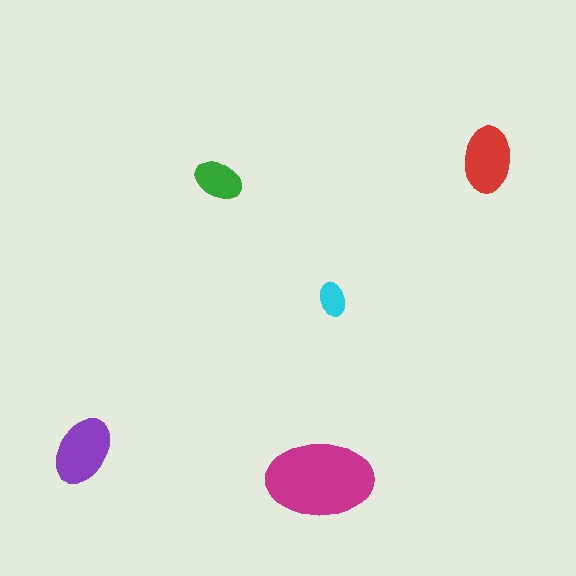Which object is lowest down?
The magenta ellipse is bottommost.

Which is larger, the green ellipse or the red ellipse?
The red one.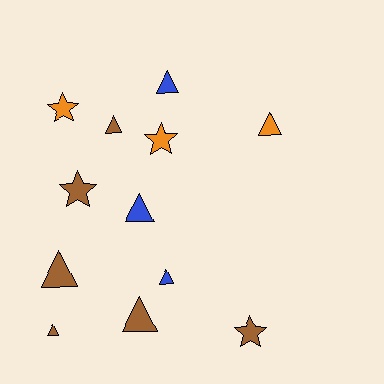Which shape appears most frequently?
Triangle, with 8 objects.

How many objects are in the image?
There are 12 objects.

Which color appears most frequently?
Brown, with 6 objects.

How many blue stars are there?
There are no blue stars.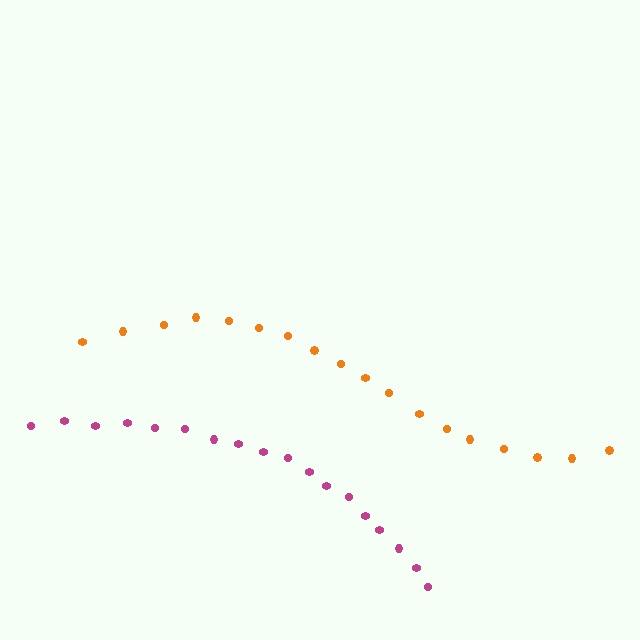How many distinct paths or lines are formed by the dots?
There are 2 distinct paths.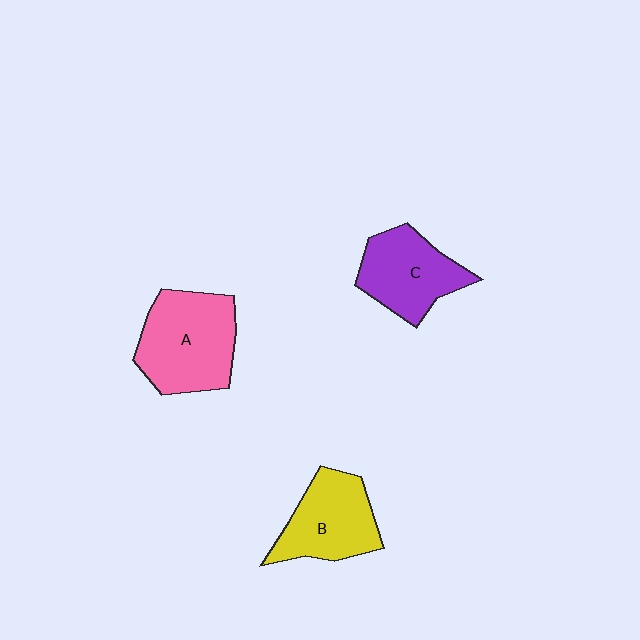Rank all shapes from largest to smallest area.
From largest to smallest: A (pink), B (yellow), C (purple).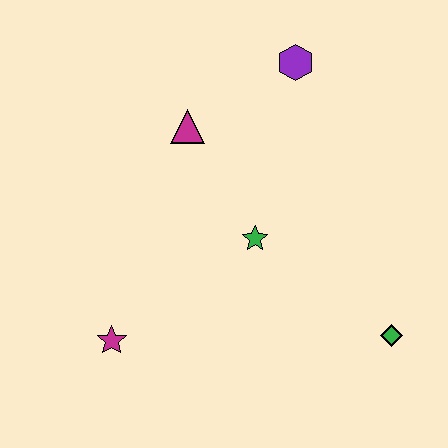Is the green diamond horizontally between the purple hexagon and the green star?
No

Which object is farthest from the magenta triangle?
The green diamond is farthest from the magenta triangle.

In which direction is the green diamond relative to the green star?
The green diamond is to the right of the green star.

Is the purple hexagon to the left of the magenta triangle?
No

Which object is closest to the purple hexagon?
The magenta triangle is closest to the purple hexagon.